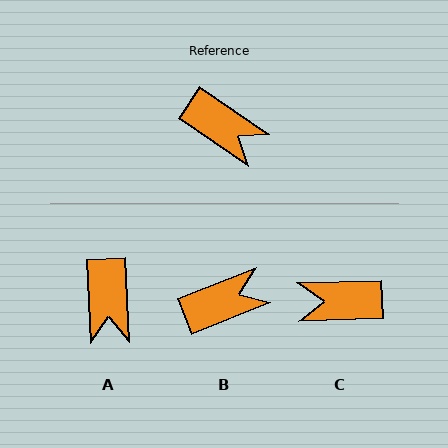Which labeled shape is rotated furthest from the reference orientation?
C, about 144 degrees away.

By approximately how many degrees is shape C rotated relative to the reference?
Approximately 144 degrees clockwise.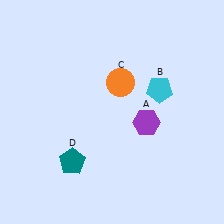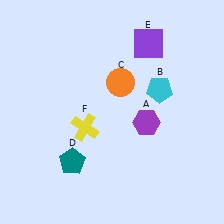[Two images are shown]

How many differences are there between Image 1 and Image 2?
There are 2 differences between the two images.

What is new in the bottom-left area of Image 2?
A yellow cross (F) was added in the bottom-left area of Image 2.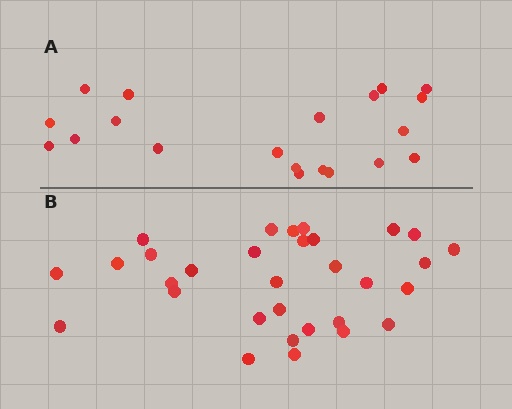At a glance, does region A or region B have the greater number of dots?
Region B (the bottom region) has more dots.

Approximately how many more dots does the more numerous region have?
Region B has roughly 12 or so more dots than region A.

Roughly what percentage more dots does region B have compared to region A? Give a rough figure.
About 55% more.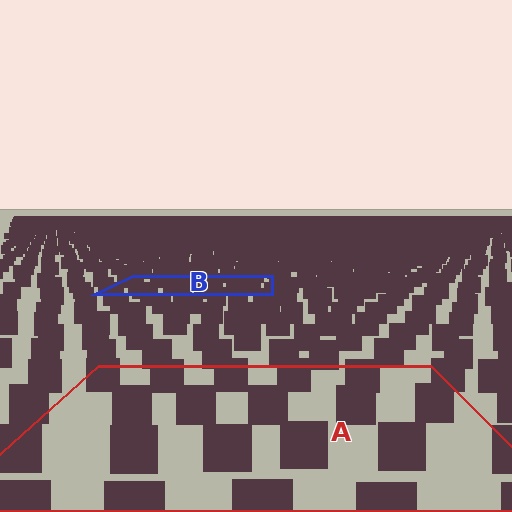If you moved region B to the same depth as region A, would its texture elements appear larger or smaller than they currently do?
They would appear larger. At a closer depth, the same texture elements are projected at a bigger on-screen size.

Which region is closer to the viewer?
Region A is closer. The texture elements there are larger and more spread out.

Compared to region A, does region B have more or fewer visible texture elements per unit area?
Region B has more texture elements per unit area — they are packed more densely because it is farther away.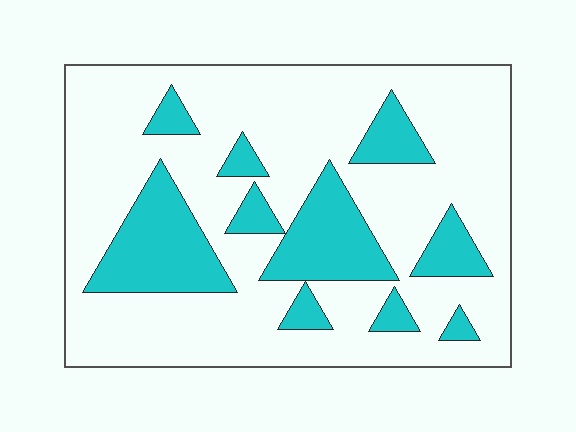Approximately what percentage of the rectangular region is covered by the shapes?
Approximately 25%.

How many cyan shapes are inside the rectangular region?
10.